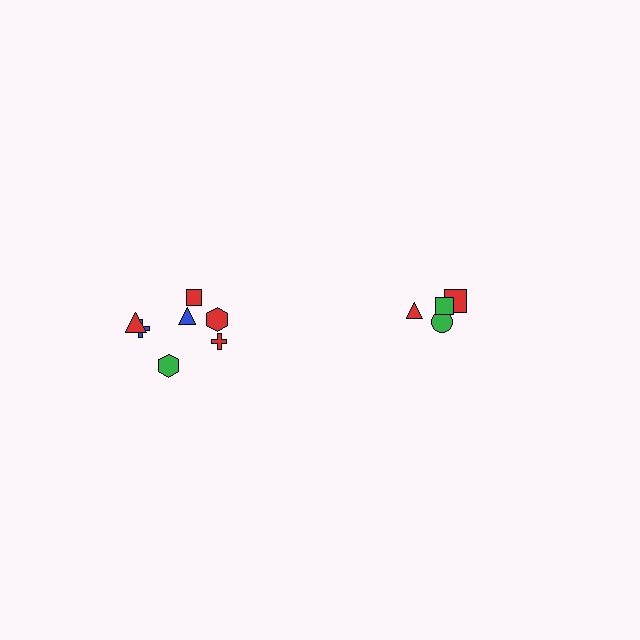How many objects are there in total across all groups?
There are 11 objects.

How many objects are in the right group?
There are 4 objects.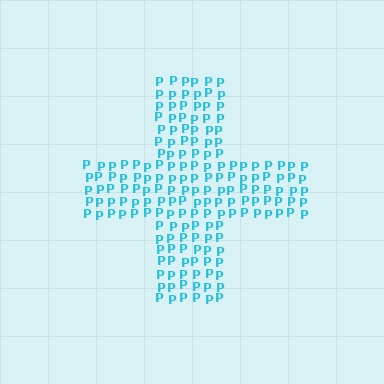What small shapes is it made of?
It is made of small letter P's.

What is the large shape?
The large shape is a cross.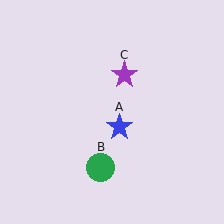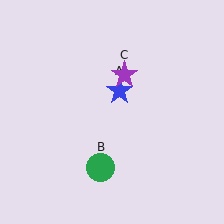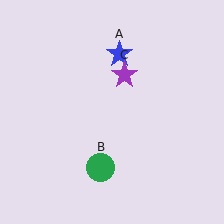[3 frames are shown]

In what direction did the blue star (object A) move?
The blue star (object A) moved up.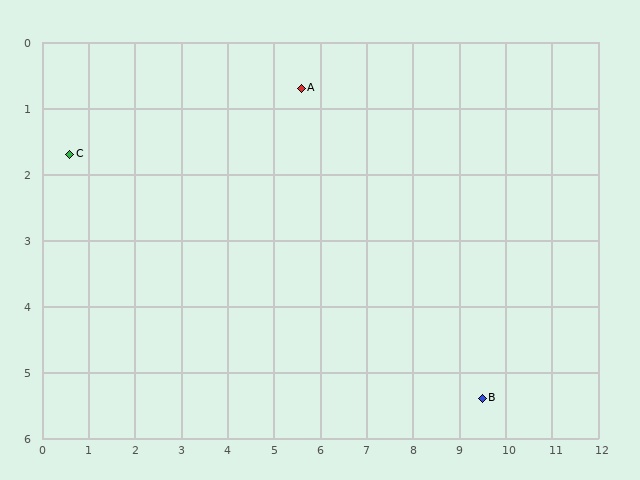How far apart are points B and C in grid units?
Points B and C are about 9.6 grid units apart.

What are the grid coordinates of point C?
Point C is at approximately (0.6, 1.7).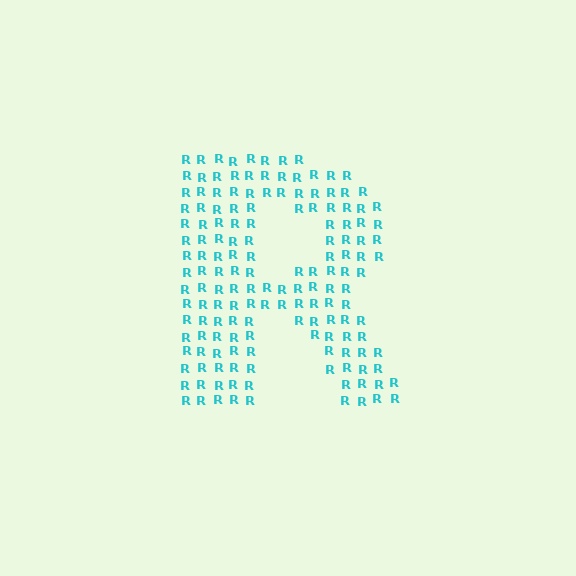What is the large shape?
The large shape is the letter R.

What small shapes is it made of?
It is made of small letter R's.